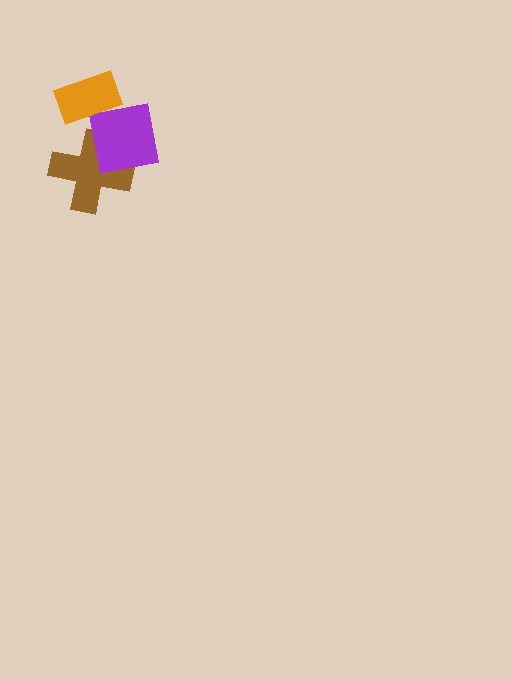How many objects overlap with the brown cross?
1 object overlaps with the brown cross.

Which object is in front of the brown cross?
The purple square is in front of the brown cross.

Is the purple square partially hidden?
Yes, it is partially covered by another shape.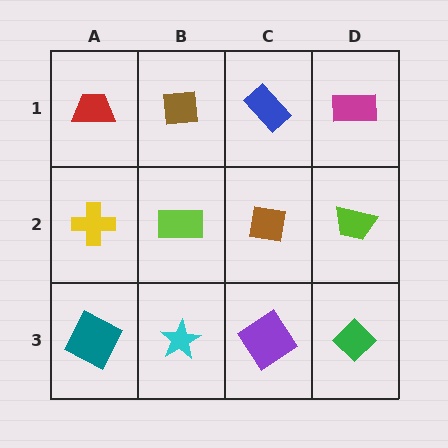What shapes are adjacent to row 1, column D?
A lime trapezoid (row 2, column D), a blue rectangle (row 1, column C).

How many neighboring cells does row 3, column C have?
3.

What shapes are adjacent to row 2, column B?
A brown square (row 1, column B), a cyan star (row 3, column B), a yellow cross (row 2, column A), a brown square (row 2, column C).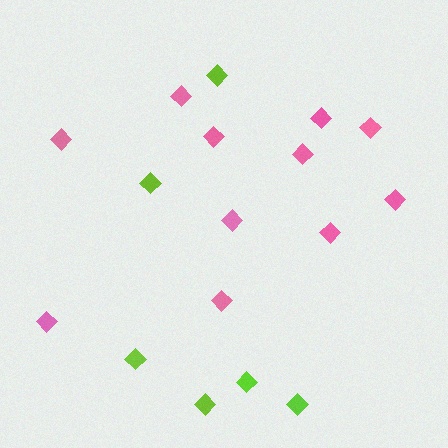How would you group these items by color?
There are 2 groups: one group of pink diamonds (11) and one group of lime diamonds (6).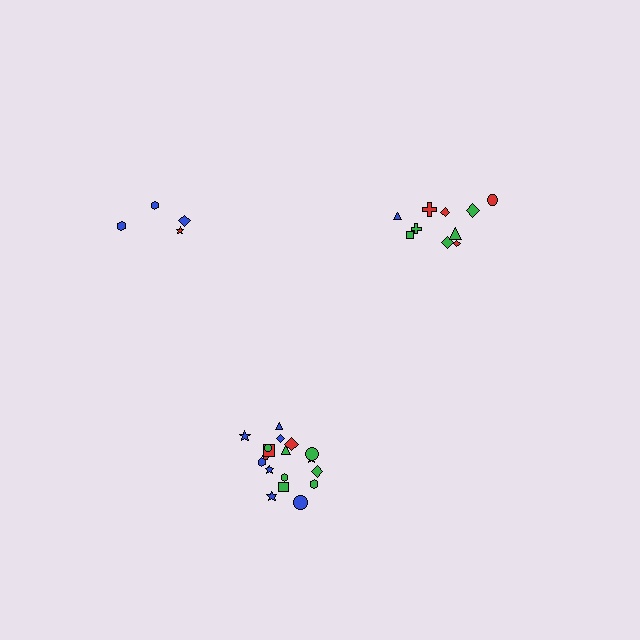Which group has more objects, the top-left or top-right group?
The top-right group.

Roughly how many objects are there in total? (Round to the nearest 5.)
Roughly 30 objects in total.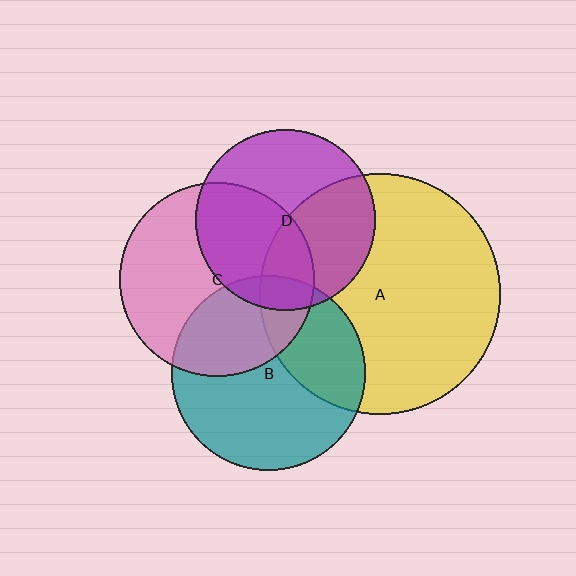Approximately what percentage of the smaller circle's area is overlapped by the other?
Approximately 15%.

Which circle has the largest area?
Circle A (yellow).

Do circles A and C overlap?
Yes.